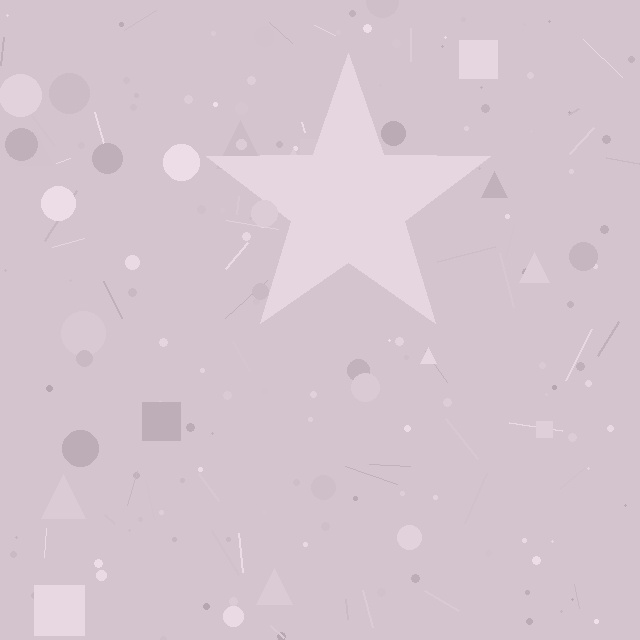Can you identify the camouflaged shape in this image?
The camouflaged shape is a star.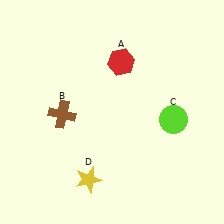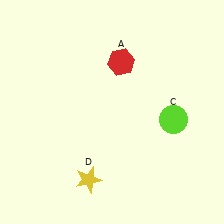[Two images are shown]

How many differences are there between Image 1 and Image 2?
There is 1 difference between the two images.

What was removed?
The brown cross (B) was removed in Image 2.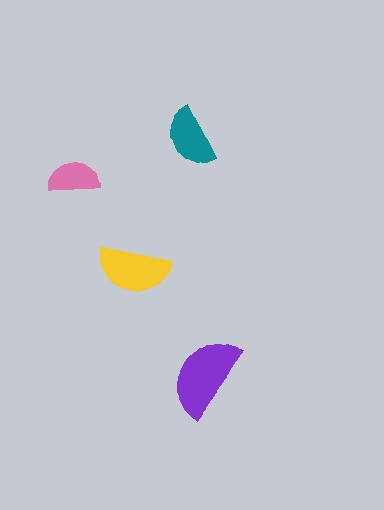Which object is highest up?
The teal semicircle is topmost.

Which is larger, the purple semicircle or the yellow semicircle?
The purple one.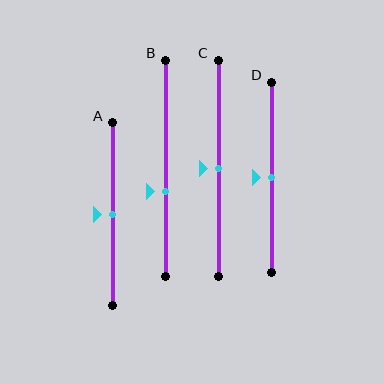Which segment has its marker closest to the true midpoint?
Segment A has its marker closest to the true midpoint.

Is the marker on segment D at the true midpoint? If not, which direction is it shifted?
Yes, the marker on segment D is at the true midpoint.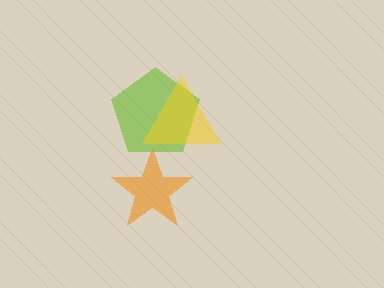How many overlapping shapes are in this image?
There are 3 overlapping shapes in the image.